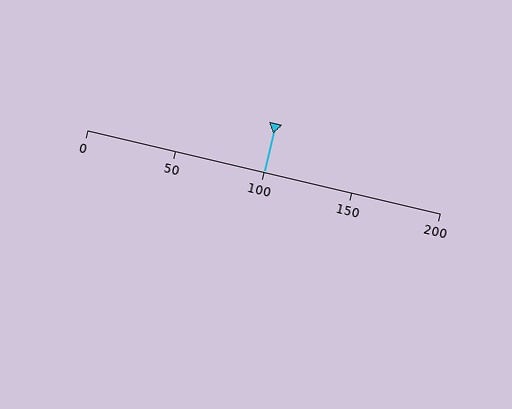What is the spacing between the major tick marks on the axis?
The major ticks are spaced 50 apart.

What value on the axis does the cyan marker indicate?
The marker indicates approximately 100.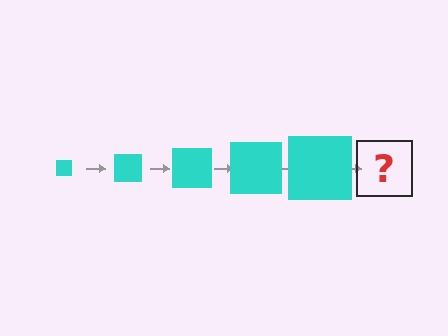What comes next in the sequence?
The next element should be a cyan square, larger than the previous one.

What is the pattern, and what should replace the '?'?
The pattern is that the square gets progressively larger each step. The '?' should be a cyan square, larger than the previous one.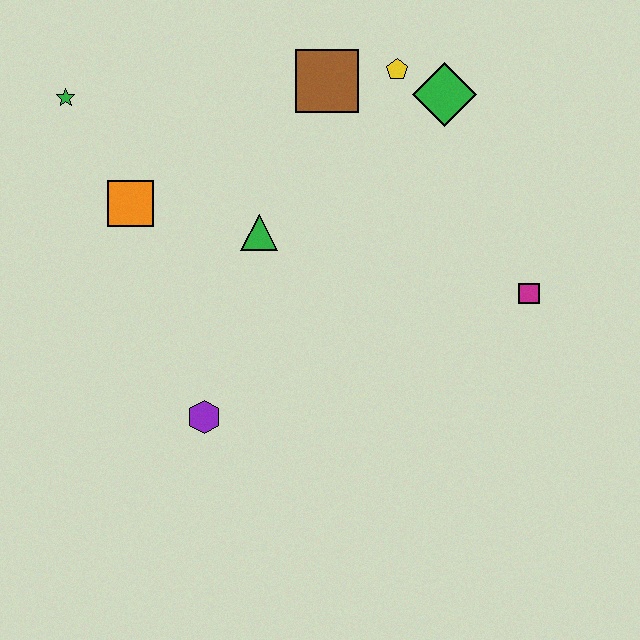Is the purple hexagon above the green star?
No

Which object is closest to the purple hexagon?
The green triangle is closest to the purple hexagon.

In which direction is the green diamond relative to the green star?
The green diamond is to the right of the green star.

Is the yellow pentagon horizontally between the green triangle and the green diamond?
Yes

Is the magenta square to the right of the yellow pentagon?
Yes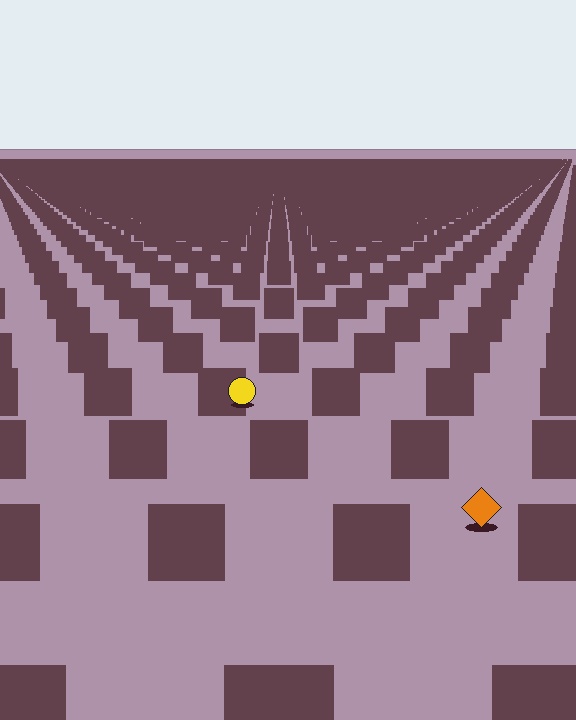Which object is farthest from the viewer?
The yellow circle is farthest from the viewer. It appears smaller and the ground texture around it is denser.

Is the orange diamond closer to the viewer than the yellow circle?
Yes. The orange diamond is closer — you can tell from the texture gradient: the ground texture is coarser near it.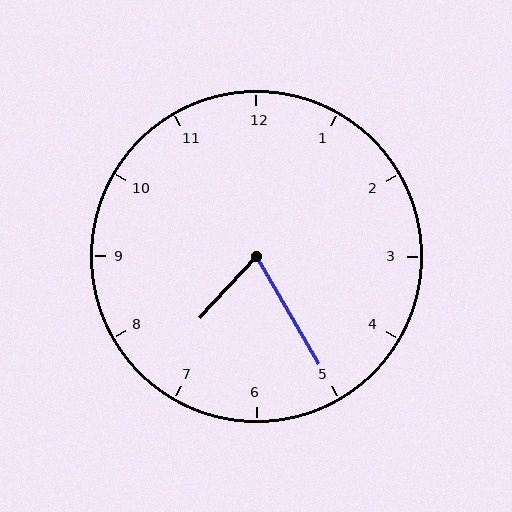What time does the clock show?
7:25.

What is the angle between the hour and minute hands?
Approximately 72 degrees.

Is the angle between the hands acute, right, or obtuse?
It is acute.